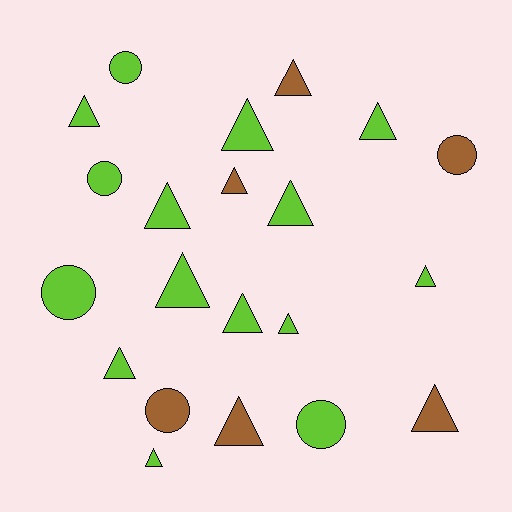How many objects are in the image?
There are 21 objects.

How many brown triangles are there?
There are 4 brown triangles.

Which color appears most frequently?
Lime, with 15 objects.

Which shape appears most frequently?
Triangle, with 15 objects.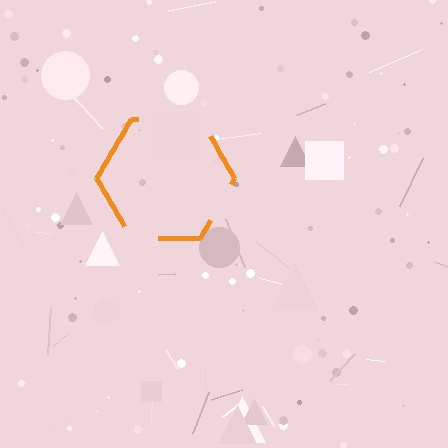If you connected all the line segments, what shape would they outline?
They would outline a hexagon.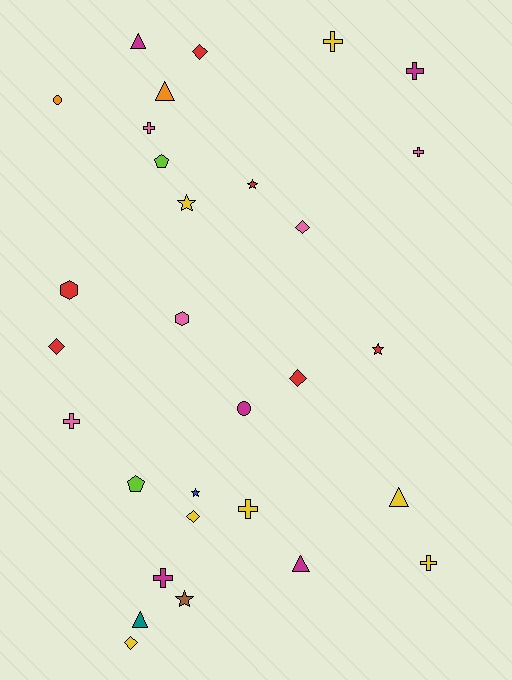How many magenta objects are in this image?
There are 5 magenta objects.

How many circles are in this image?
There are 2 circles.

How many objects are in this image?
There are 30 objects.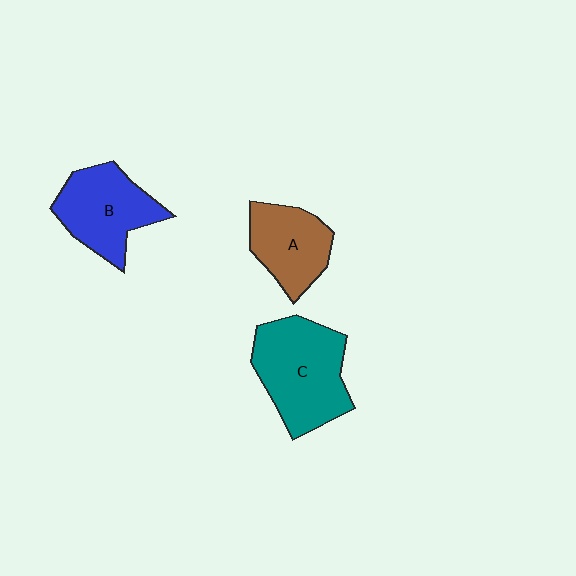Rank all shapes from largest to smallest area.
From largest to smallest: C (teal), B (blue), A (brown).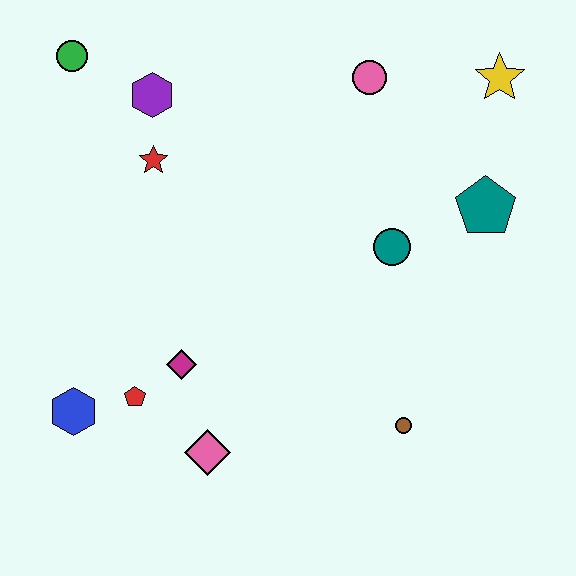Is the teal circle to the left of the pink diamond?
No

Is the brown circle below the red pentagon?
Yes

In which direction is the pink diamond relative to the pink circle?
The pink diamond is below the pink circle.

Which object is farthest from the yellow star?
The blue hexagon is farthest from the yellow star.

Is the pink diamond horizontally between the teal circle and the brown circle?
No